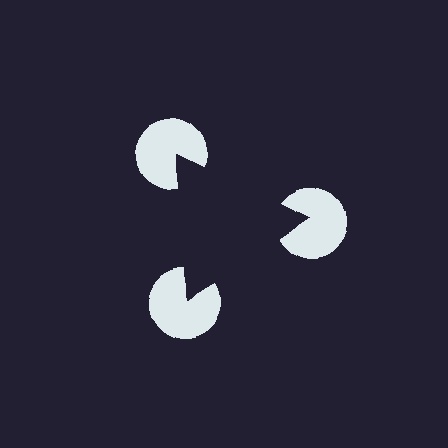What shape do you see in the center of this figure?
An illusory triangle — its edges are inferred from the aligned wedge cuts in the pac-man discs, not physically drawn.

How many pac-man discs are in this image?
There are 3 — one at each vertex of the illusory triangle.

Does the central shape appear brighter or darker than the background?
It typically appears slightly darker than the background, even though no actual brightness change is drawn.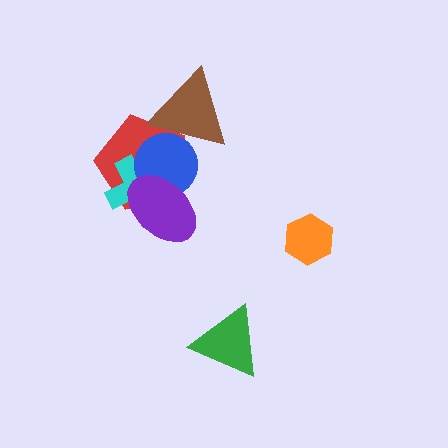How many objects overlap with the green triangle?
0 objects overlap with the green triangle.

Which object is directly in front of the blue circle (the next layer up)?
The purple ellipse is directly in front of the blue circle.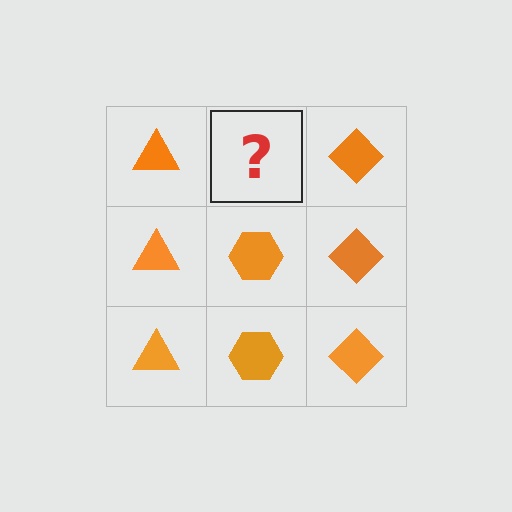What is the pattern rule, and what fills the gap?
The rule is that each column has a consistent shape. The gap should be filled with an orange hexagon.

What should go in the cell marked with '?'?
The missing cell should contain an orange hexagon.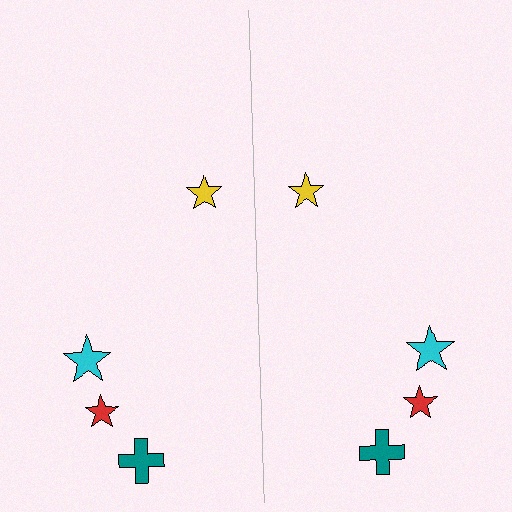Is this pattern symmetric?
Yes, this pattern has bilateral (reflection) symmetry.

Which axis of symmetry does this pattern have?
The pattern has a vertical axis of symmetry running through the center of the image.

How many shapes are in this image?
There are 8 shapes in this image.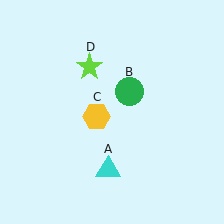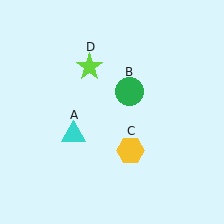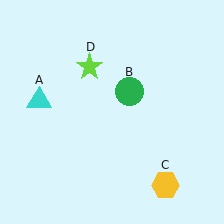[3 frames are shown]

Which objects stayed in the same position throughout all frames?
Green circle (object B) and lime star (object D) remained stationary.